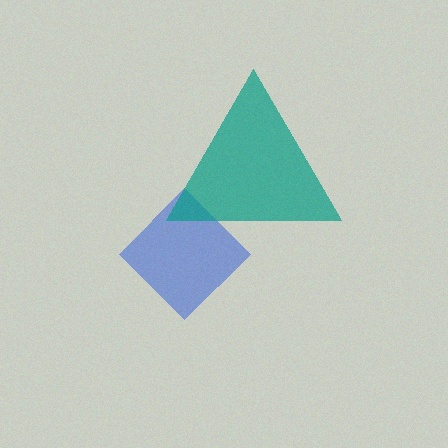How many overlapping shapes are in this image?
There are 2 overlapping shapes in the image.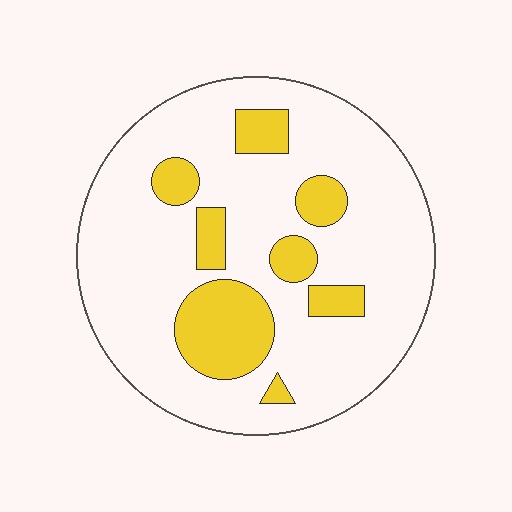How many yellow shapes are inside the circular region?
8.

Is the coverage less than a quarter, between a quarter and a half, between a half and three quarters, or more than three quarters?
Less than a quarter.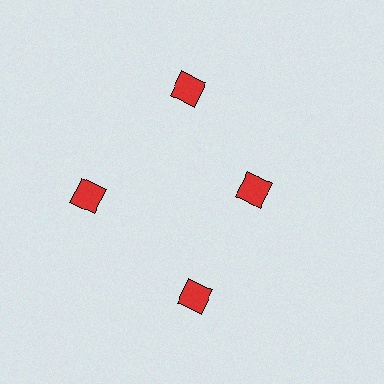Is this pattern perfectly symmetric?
No. The 4 red diamonds are arranged in a ring, but one element near the 3 o'clock position is pulled inward toward the center, breaking the 4-fold rotational symmetry.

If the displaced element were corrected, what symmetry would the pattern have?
It would have 4-fold rotational symmetry — the pattern would map onto itself every 90 degrees.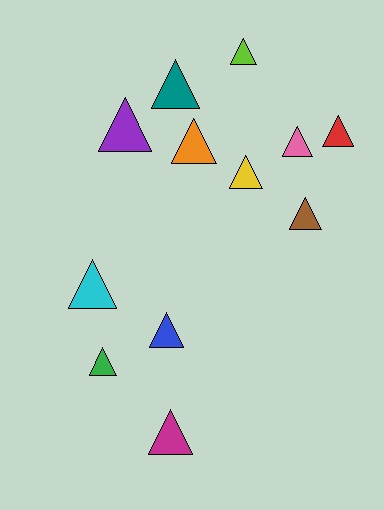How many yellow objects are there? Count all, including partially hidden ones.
There is 1 yellow object.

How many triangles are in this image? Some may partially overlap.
There are 12 triangles.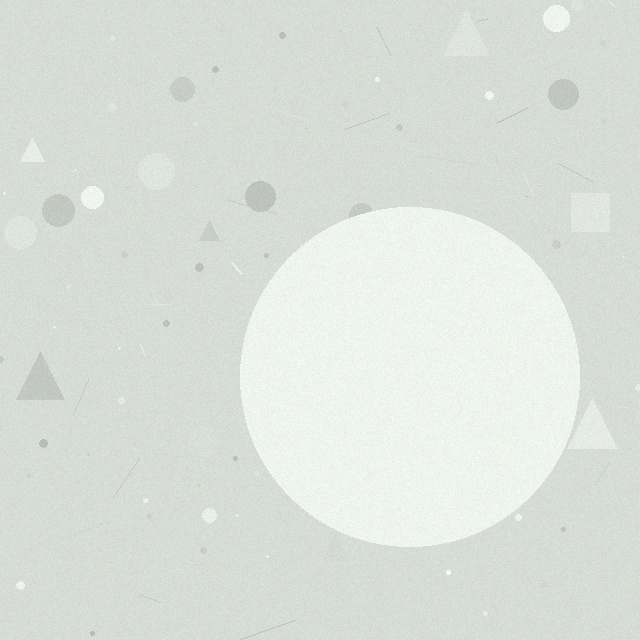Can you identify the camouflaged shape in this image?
The camouflaged shape is a circle.